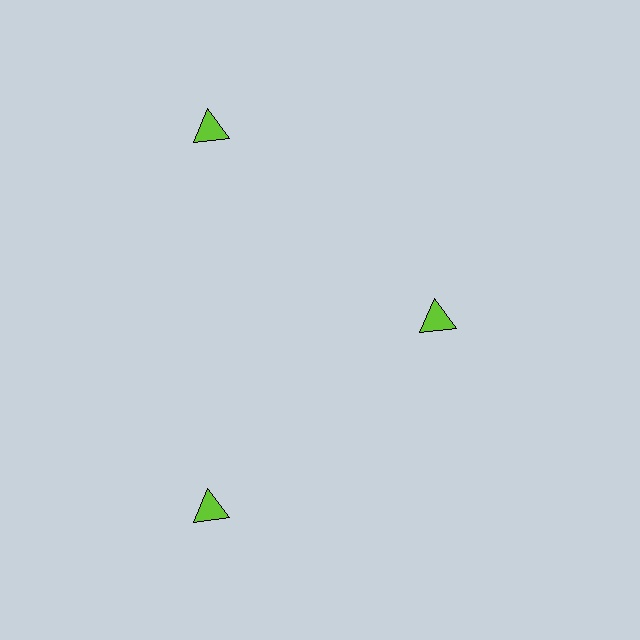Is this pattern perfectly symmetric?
No. The 3 lime triangles are arranged in a ring, but one element near the 3 o'clock position is pulled inward toward the center, breaking the 3-fold rotational symmetry.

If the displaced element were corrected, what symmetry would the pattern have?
It would have 3-fold rotational symmetry — the pattern would map onto itself every 120 degrees.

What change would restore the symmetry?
The symmetry would be restored by moving it outward, back onto the ring so that all 3 triangles sit at equal angles and equal distance from the center.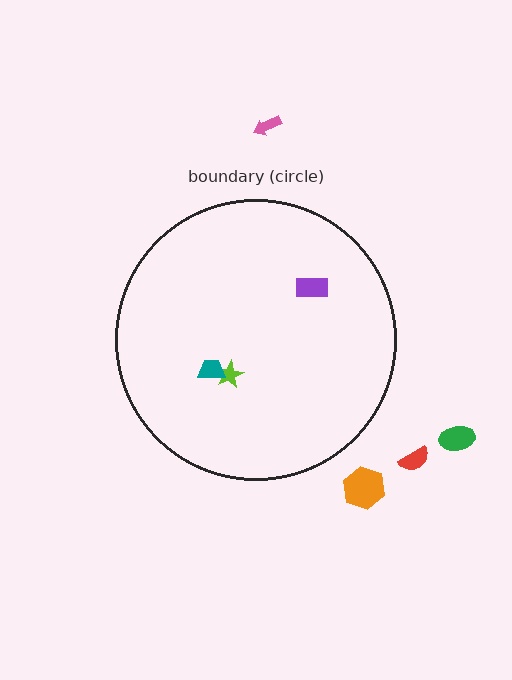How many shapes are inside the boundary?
3 inside, 4 outside.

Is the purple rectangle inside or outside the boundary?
Inside.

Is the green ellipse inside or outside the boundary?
Outside.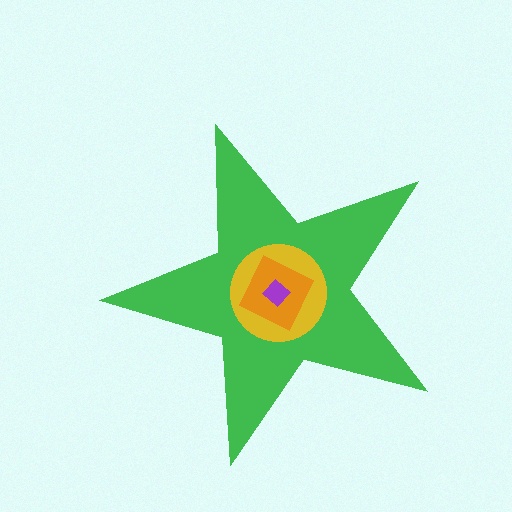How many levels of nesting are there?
4.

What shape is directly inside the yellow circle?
The orange diamond.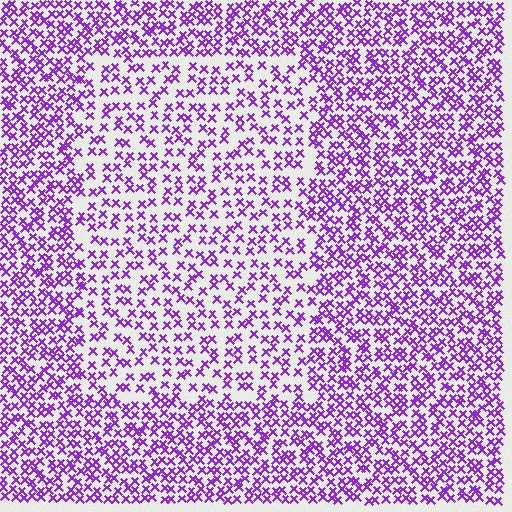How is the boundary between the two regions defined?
The boundary is defined by a change in element density (approximately 1.7x ratio). All elements are the same color, size, and shape.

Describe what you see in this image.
The image contains small purple elements arranged at two different densities. A rectangle-shaped region is visible where the elements are less densely packed than the surrounding area.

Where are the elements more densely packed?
The elements are more densely packed outside the rectangle boundary.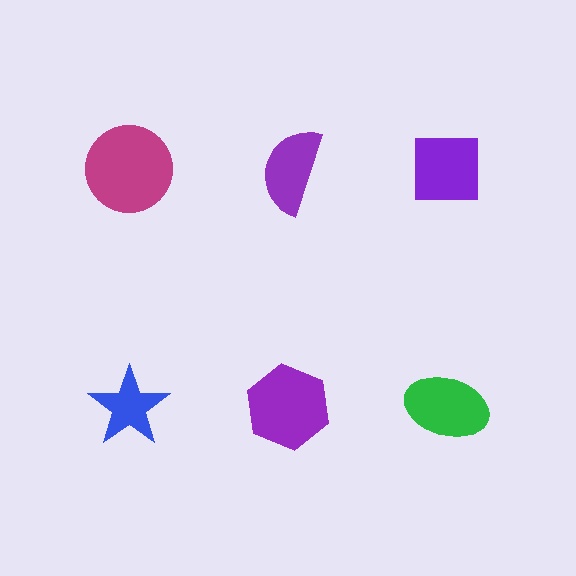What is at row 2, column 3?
A green ellipse.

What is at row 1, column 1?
A magenta circle.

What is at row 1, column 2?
A purple semicircle.